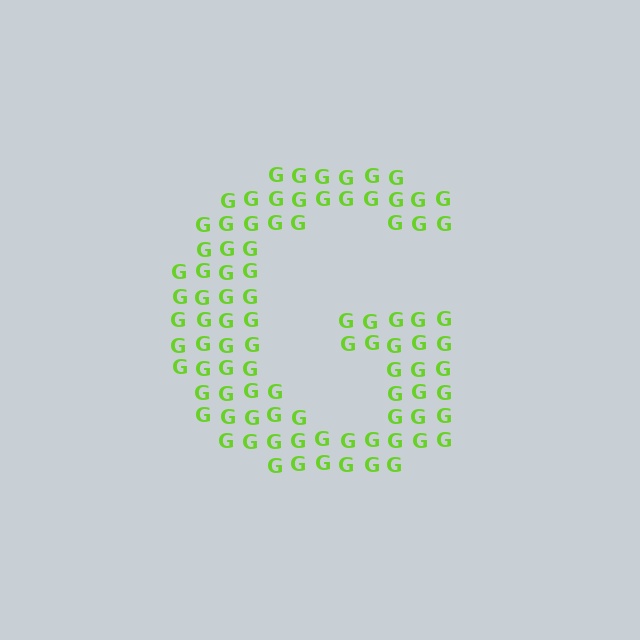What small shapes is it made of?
It is made of small letter G's.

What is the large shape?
The large shape is the letter G.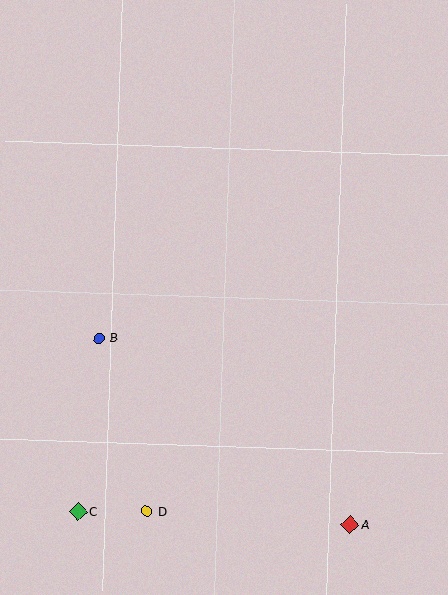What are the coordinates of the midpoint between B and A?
The midpoint between B and A is at (225, 432).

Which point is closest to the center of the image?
Point B at (99, 338) is closest to the center.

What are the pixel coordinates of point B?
Point B is at (99, 338).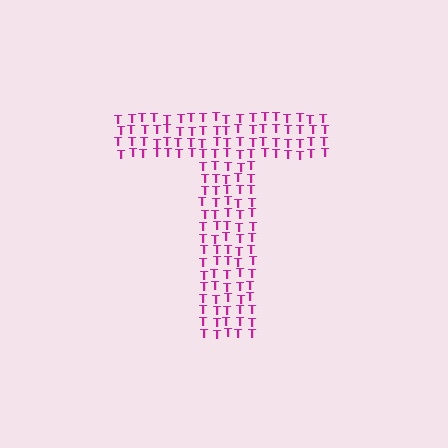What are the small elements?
The small elements are letter T's.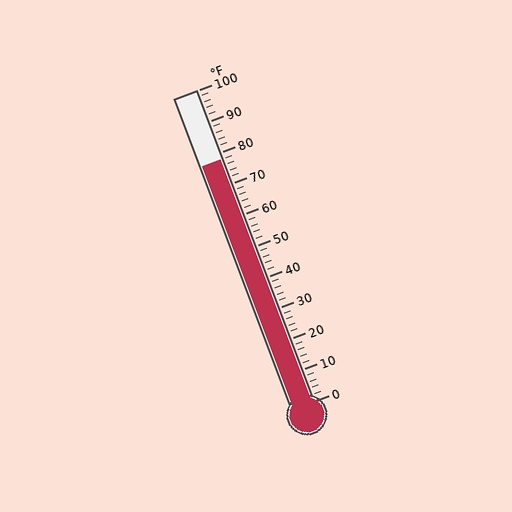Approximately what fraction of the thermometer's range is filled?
The thermometer is filled to approximately 80% of its range.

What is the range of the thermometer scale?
The thermometer scale ranges from 0°F to 100°F.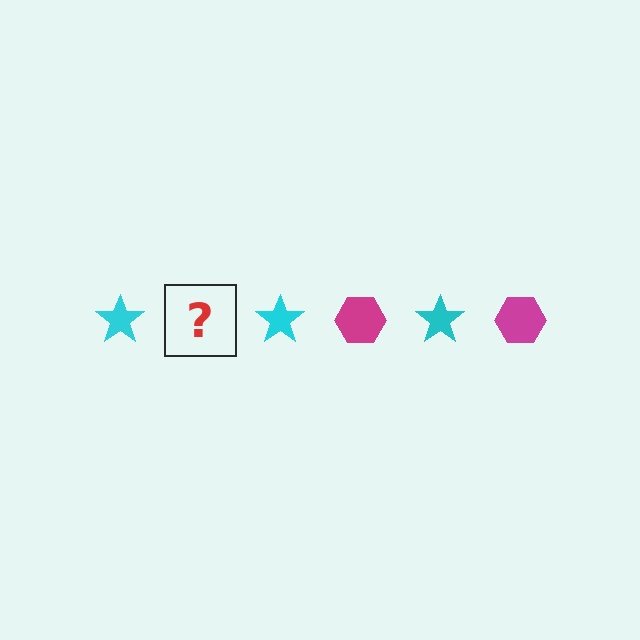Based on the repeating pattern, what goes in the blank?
The blank should be a magenta hexagon.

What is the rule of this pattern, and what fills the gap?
The rule is that the pattern alternates between cyan star and magenta hexagon. The gap should be filled with a magenta hexagon.